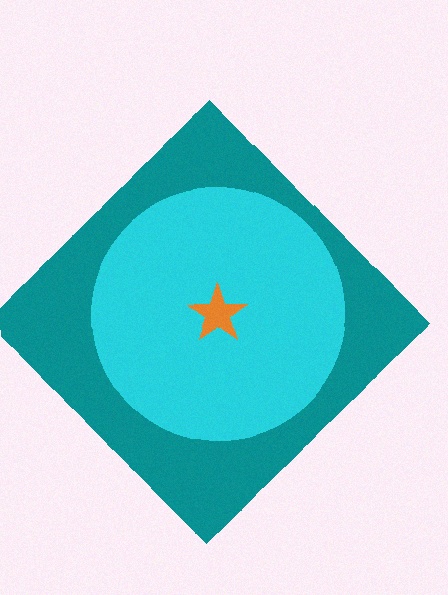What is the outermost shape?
The teal diamond.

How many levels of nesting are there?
3.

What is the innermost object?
The orange star.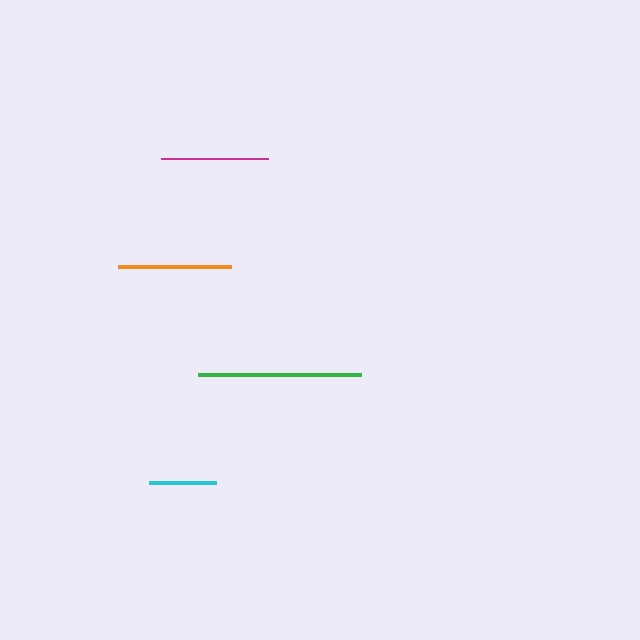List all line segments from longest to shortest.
From longest to shortest: green, orange, magenta, cyan.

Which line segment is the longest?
The green line is the longest at approximately 163 pixels.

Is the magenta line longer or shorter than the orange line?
The orange line is longer than the magenta line.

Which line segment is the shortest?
The cyan line is the shortest at approximately 67 pixels.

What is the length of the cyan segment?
The cyan segment is approximately 67 pixels long.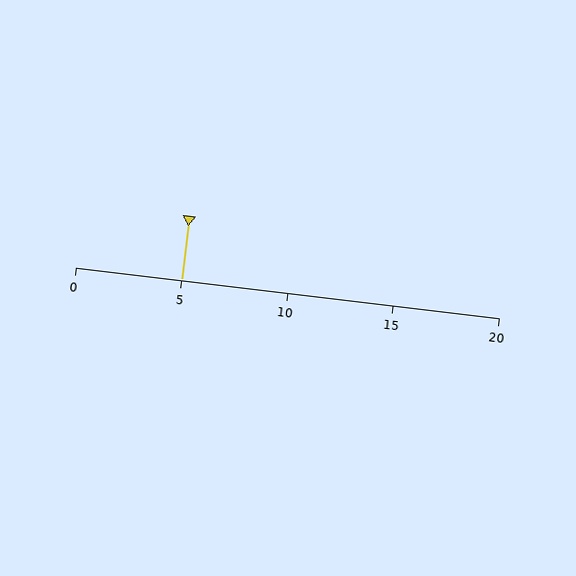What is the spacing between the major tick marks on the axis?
The major ticks are spaced 5 apart.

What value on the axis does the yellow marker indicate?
The marker indicates approximately 5.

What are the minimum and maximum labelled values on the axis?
The axis runs from 0 to 20.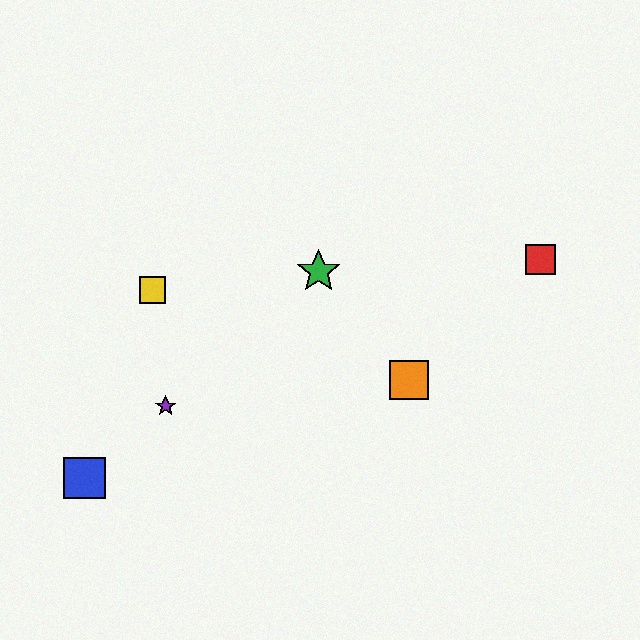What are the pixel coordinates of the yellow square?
The yellow square is at (153, 290).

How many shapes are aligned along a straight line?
3 shapes (the blue square, the green star, the purple star) are aligned along a straight line.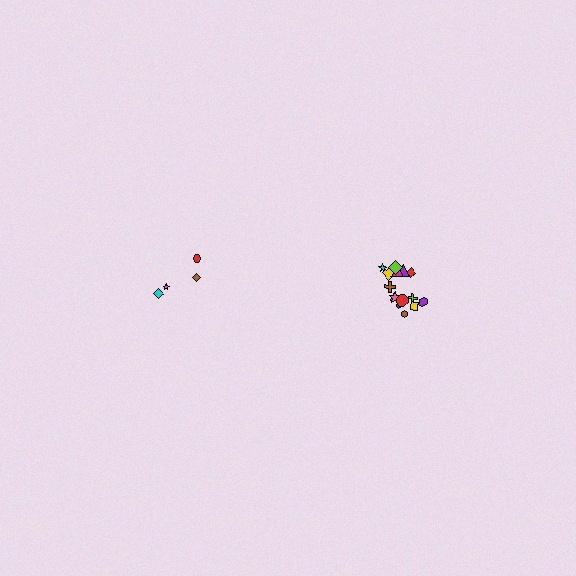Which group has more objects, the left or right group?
The right group.